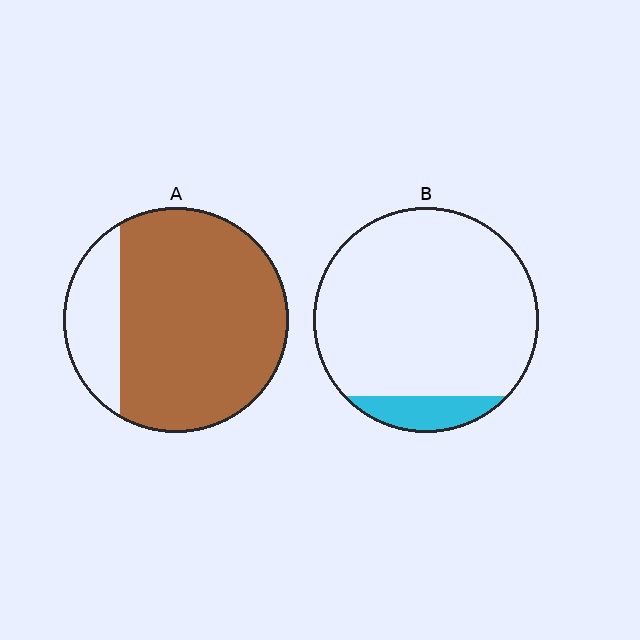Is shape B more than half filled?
No.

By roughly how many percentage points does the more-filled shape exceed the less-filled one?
By roughly 70 percentage points (A over B).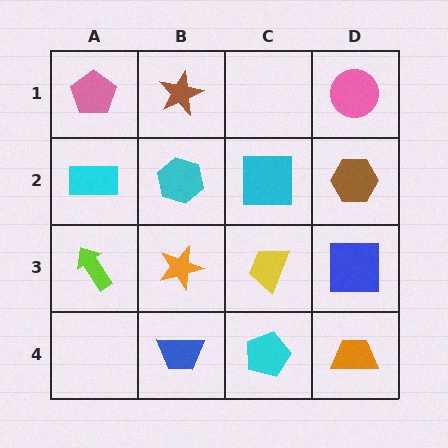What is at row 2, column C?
A cyan square.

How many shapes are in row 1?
3 shapes.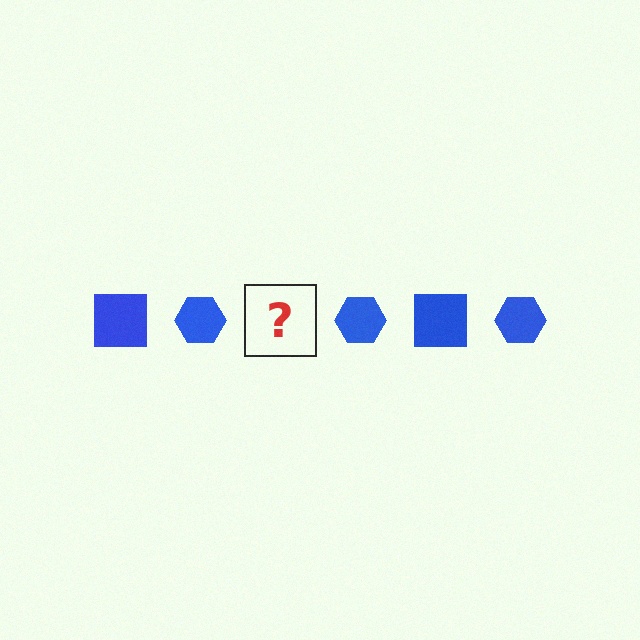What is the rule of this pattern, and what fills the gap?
The rule is that the pattern cycles through square, hexagon shapes in blue. The gap should be filled with a blue square.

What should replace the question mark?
The question mark should be replaced with a blue square.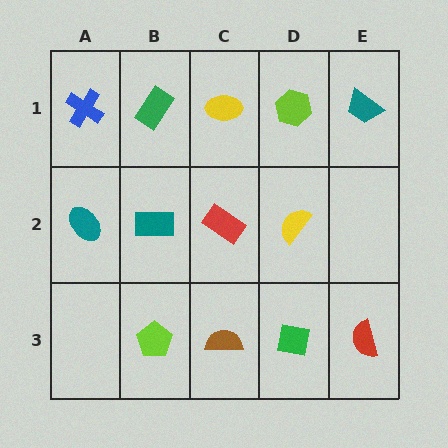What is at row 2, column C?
A red rectangle.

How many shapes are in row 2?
4 shapes.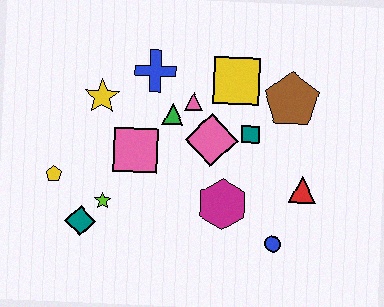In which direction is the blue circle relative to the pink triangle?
The blue circle is below the pink triangle.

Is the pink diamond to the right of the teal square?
No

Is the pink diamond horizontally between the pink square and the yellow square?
Yes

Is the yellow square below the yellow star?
No